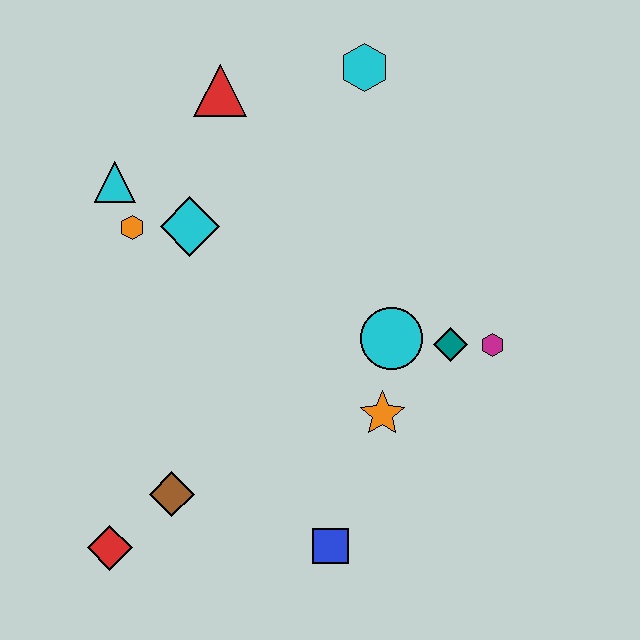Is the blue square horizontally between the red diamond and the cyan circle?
Yes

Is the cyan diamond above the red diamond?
Yes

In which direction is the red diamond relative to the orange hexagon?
The red diamond is below the orange hexagon.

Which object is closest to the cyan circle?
The teal diamond is closest to the cyan circle.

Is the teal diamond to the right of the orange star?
Yes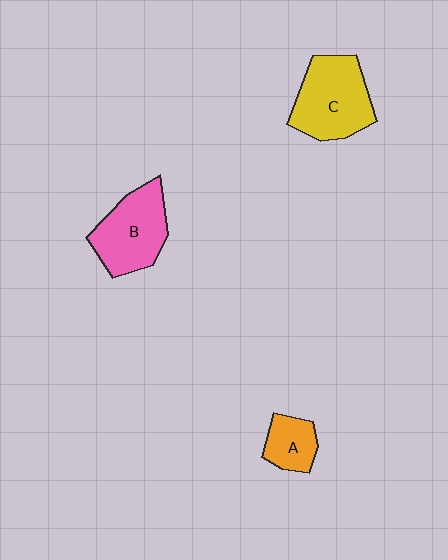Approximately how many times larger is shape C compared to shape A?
Approximately 2.2 times.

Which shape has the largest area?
Shape C (yellow).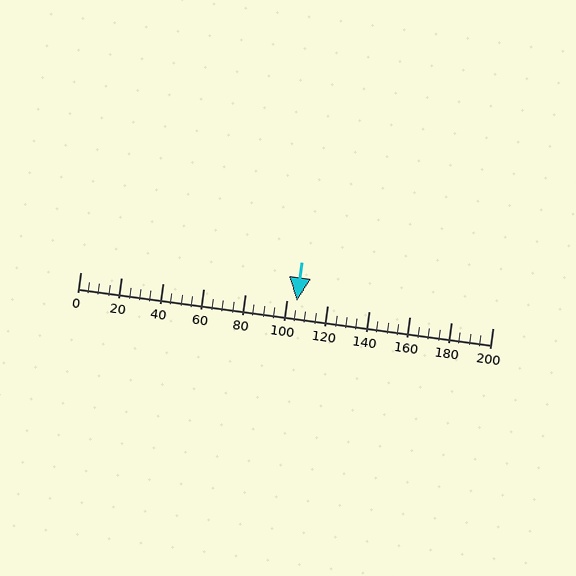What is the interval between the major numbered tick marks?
The major tick marks are spaced 20 units apart.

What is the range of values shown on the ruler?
The ruler shows values from 0 to 200.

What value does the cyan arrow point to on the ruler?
The cyan arrow points to approximately 105.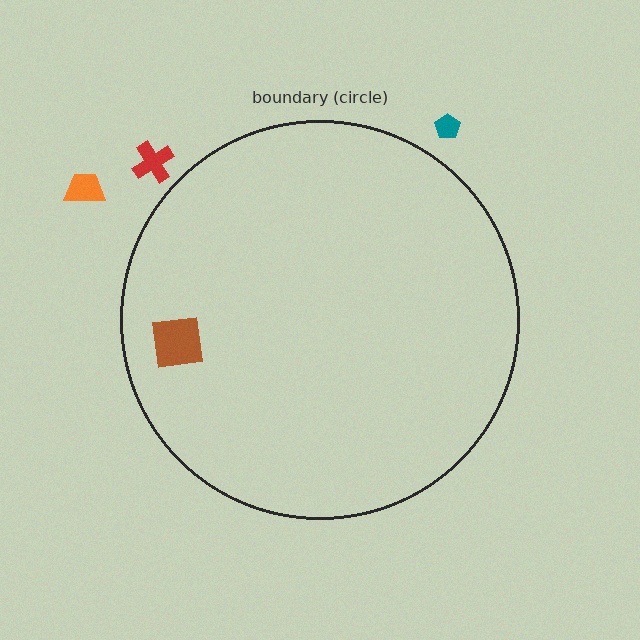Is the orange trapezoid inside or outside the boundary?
Outside.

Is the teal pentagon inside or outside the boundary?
Outside.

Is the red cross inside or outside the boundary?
Outside.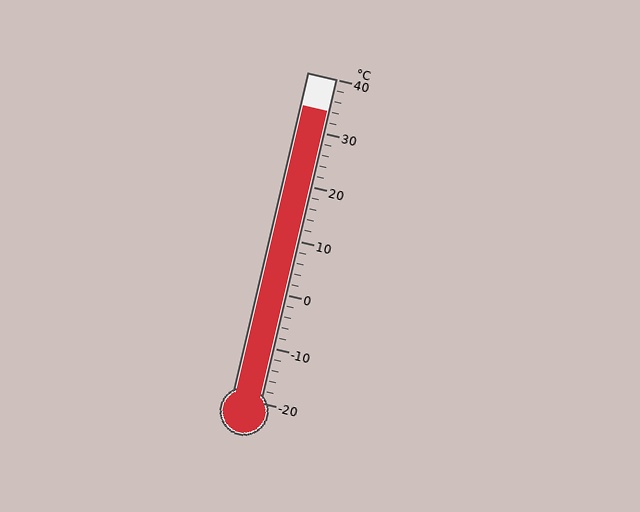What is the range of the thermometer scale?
The thermometer scale ranges from -20°C to 40°C.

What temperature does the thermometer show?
The thermometer shows approximately 34°C.